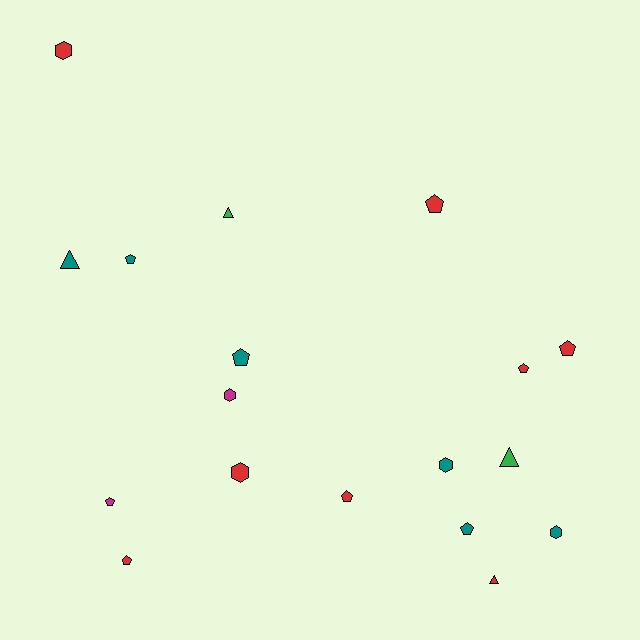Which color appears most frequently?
Red, with 8 objects.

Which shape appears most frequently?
Pentagon, with 9 objects.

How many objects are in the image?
There are 18 objects.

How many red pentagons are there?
There are 5 red pentagons.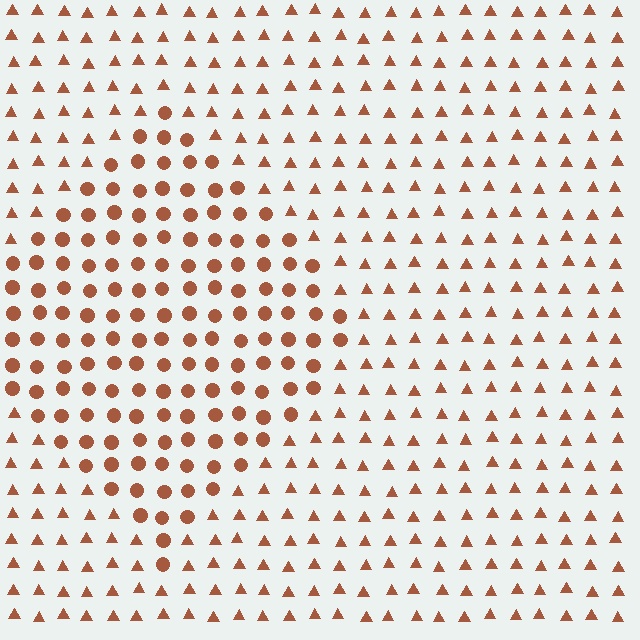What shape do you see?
I see a diamond.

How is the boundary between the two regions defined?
The boundary is defined by a change in element shape: circles inside vs. triangles outside. All elements share the same color and spacing.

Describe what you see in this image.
The image is filled with small brown elements arranged in a uniform grid. A diamond-shaped region contains circles, while the surrounding area contains triangles. The boundary is defined purely by the change in element shape.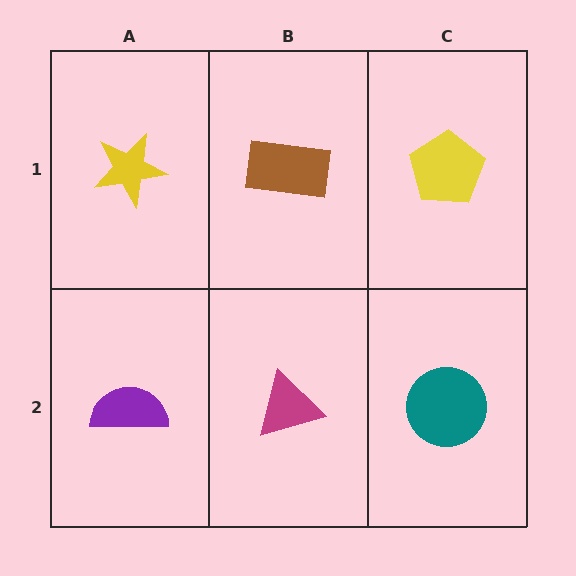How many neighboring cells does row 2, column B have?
3.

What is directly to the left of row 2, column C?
A magenta triangle.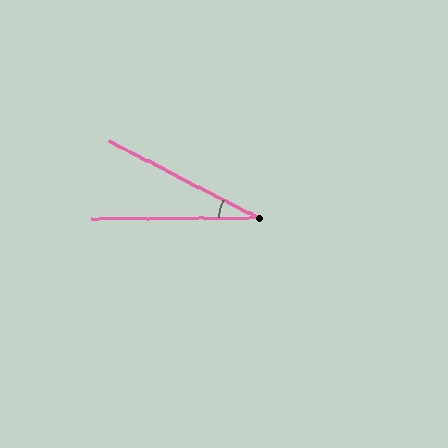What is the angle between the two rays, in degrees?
Approximately 27 degrees.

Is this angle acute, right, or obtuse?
It is acute.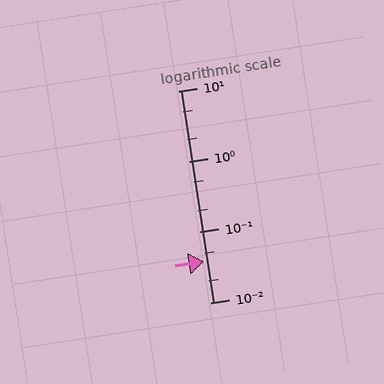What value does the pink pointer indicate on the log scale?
The pointer indicates approximately 0.038.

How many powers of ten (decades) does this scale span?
The scale spans 3 decades, from 0.01 to 10.